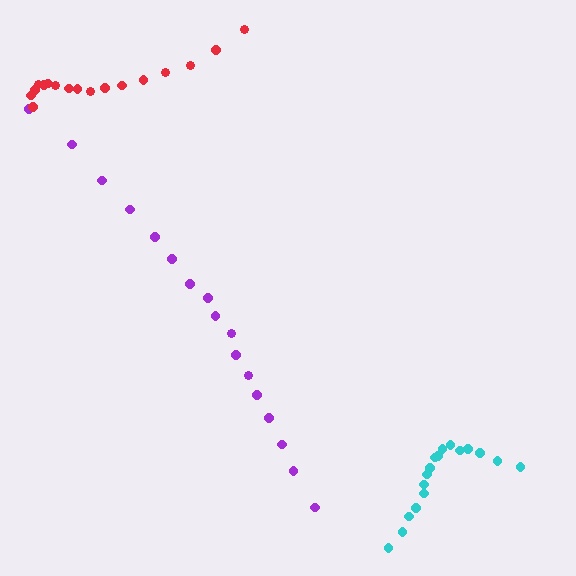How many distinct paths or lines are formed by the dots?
There are 3 distinct paths.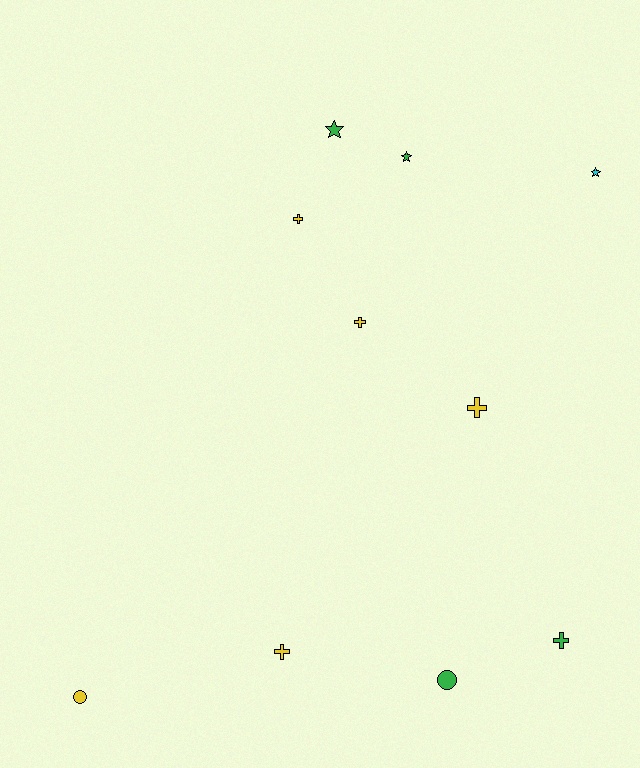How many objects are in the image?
There are 10 objects.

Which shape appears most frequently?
Cross, with 5 objects.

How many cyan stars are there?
There is 1 cyan star.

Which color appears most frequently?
Yellow, with 5 objects.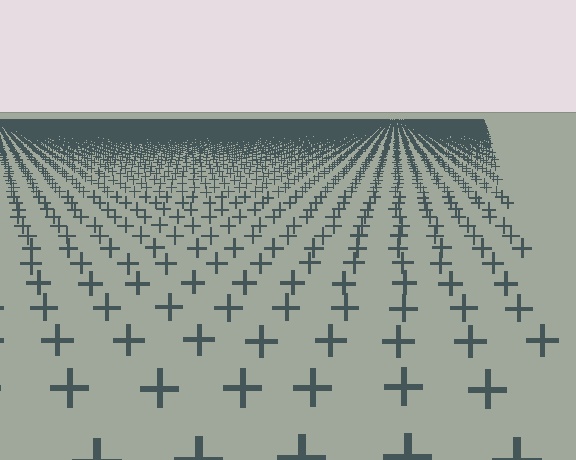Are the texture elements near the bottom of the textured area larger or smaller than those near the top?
Larger. Near the bottom, elements are closer to the viewer and appear at a bigger on-screen size.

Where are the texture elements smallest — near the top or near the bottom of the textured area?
Near the top.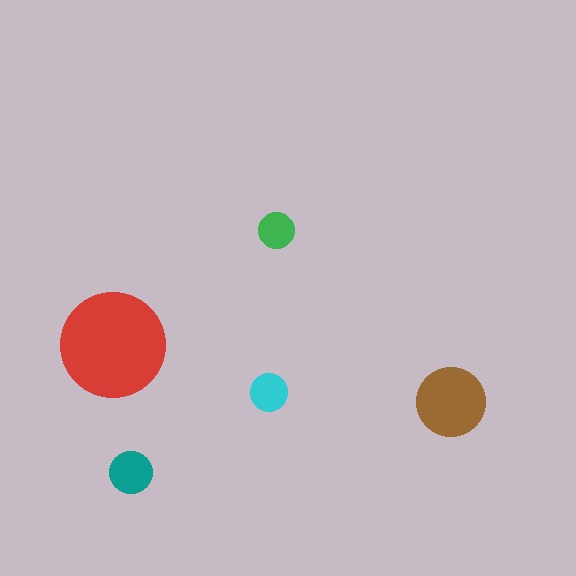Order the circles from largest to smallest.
the red one, the brown one, the teal one, the cyan one, the green one.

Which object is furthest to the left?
The red circle is leftmost.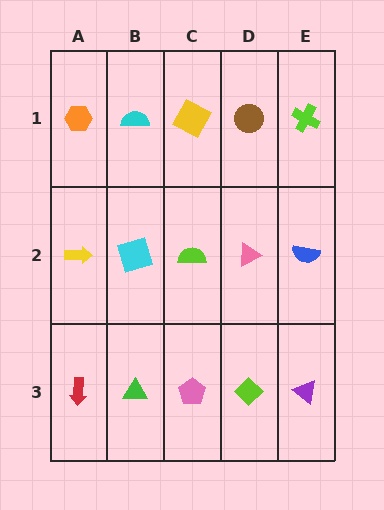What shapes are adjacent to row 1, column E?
A blue semicircle (row 2, column E), a brown circle (row 1, column D).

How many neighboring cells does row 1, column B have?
3.